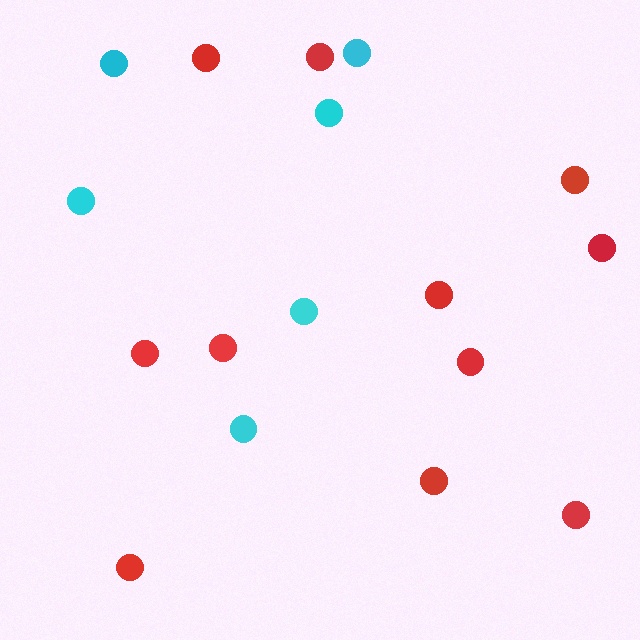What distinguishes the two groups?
There are 2 groups: one group of cyan circles (6) and one group of red circles (11).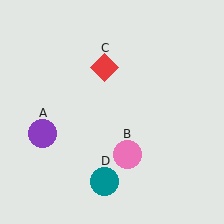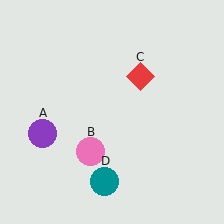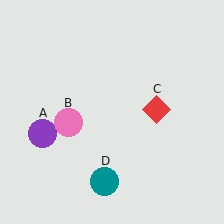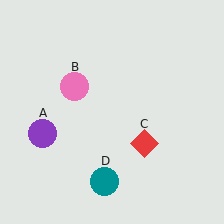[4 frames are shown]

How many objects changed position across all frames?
2 objects changed position: pink circle (object B), red diamond (object C).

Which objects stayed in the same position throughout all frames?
Purple circle (object A) and teal circle (object D) remained stationary.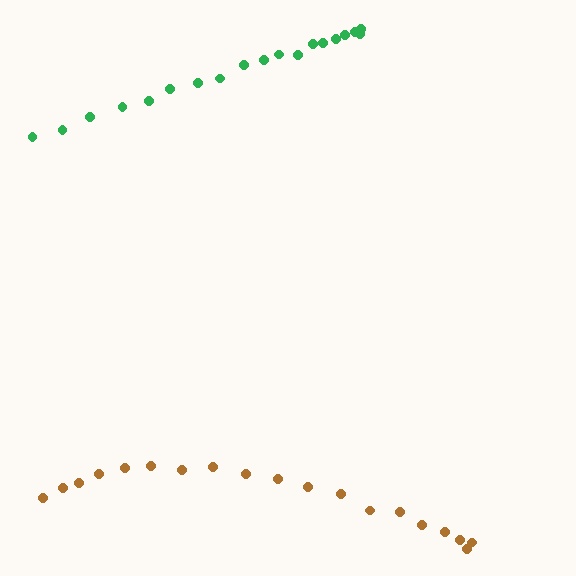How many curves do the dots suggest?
There are 2 distinct paths.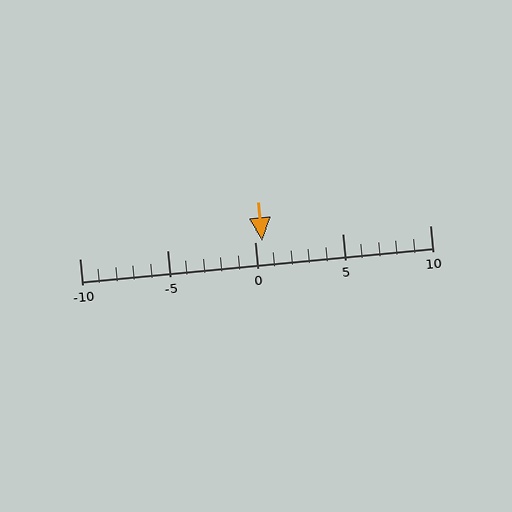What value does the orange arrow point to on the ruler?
The orange arrow points to approximately 0.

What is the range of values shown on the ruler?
The ruler shows values from -10 to 10.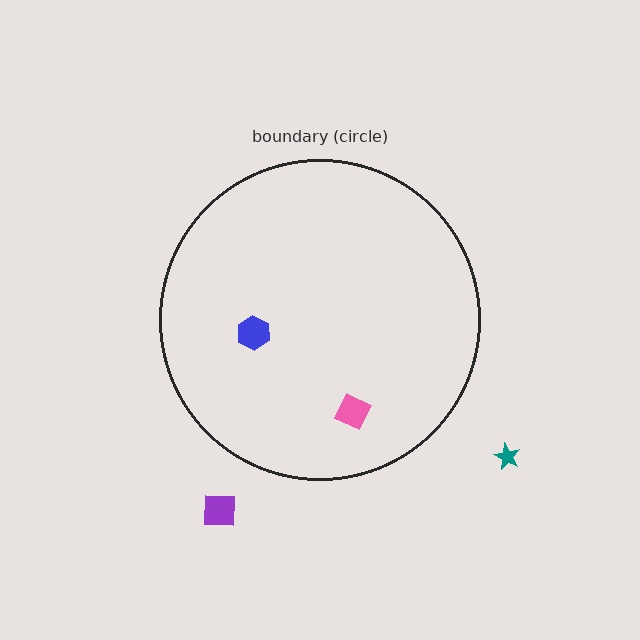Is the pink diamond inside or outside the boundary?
Inside.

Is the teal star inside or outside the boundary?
Outside.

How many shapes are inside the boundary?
2 inside, 2 outside.